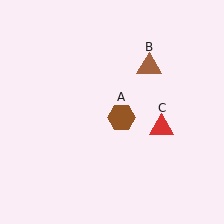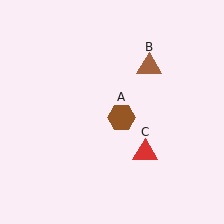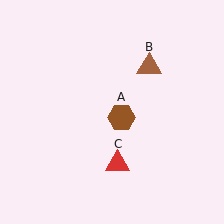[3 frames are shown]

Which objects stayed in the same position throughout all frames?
Brown hexagon (object A) and brown triangle (object B) remained stationary.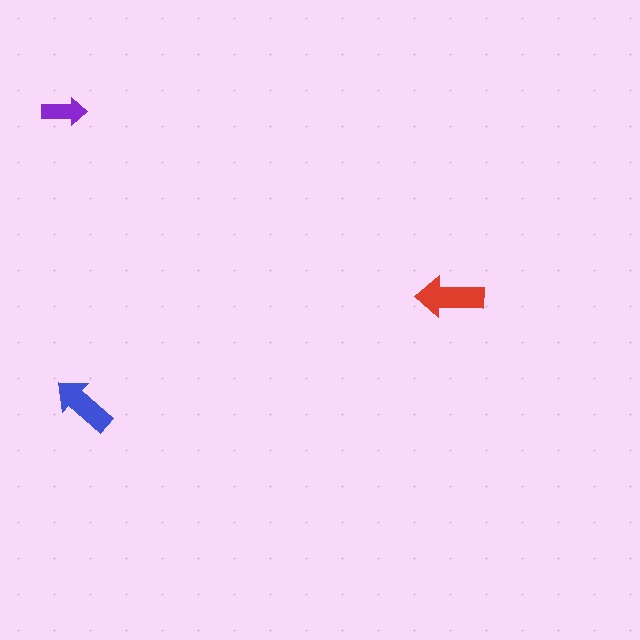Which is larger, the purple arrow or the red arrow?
The red one.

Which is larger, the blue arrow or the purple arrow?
The blue one.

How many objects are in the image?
There are 3 objects in the image.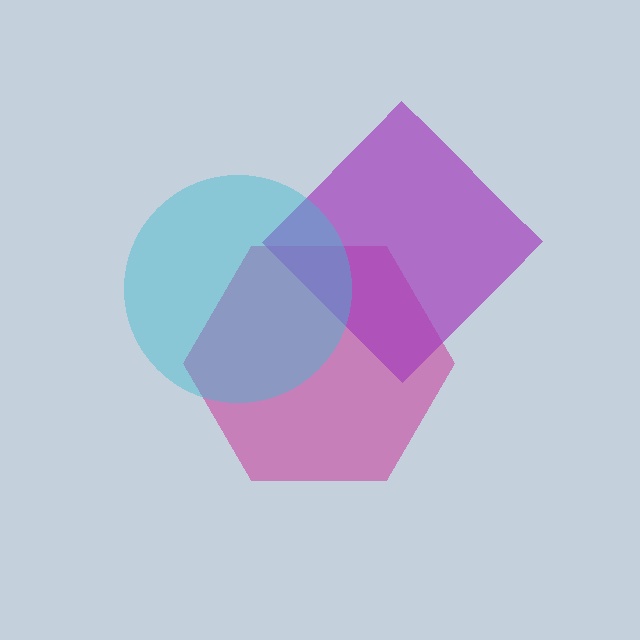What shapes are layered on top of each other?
The layered shapes are: a magenta hexagon, a purple diamond, a cyan circle.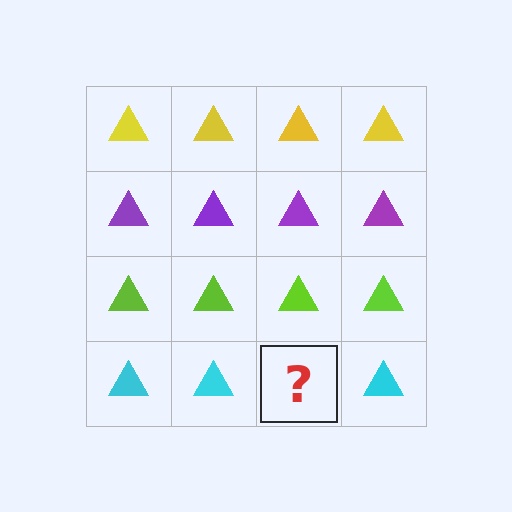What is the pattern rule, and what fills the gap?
The rule is that each row has a consistent color. The gap should be filled with a cyan triangle.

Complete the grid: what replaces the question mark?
The question mark should be replaced with a cyan triangle.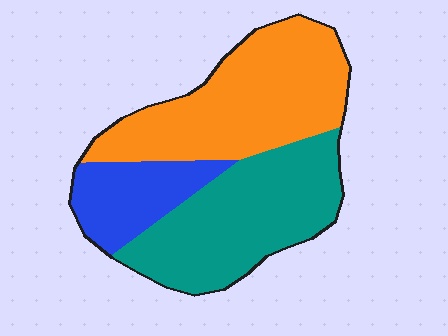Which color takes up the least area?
Blue, at roughly 20%.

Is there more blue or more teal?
Teal.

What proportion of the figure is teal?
Teal takes up about two fifths (2/5) of the figure.